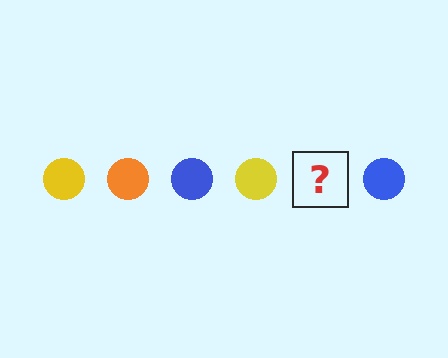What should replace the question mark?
The question mark should be replaced with an orange circle.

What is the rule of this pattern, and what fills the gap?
The rule is that the pattern cycles through yellow, orange, blue circles. The gap should be filled with an orange circle.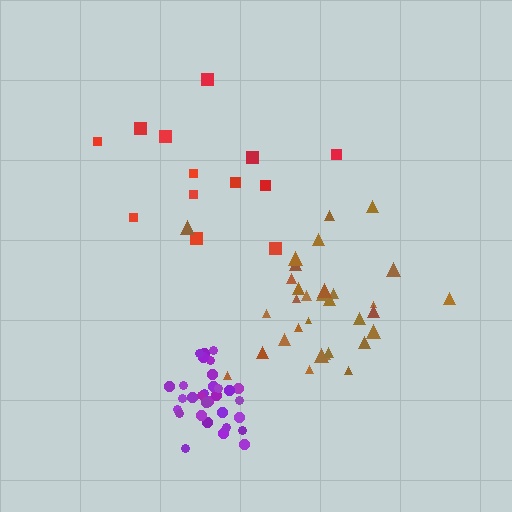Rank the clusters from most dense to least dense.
purple, brown, red.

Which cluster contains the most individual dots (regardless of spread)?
Brown (32).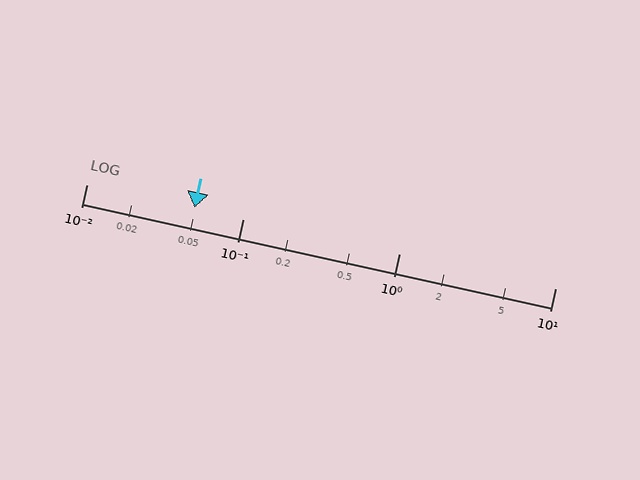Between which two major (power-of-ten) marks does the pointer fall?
The pointer is between 0.01 and 0.1.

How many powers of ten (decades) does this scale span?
The scale spans 3 decades, from 0.01 to 10.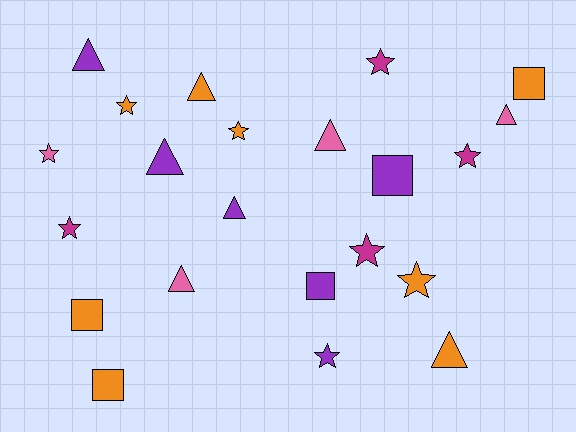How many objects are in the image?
There are 22 objects.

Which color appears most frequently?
Orange, with 8 objects.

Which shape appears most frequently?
Star, with 9 objects.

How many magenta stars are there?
There are 4 magenta stars.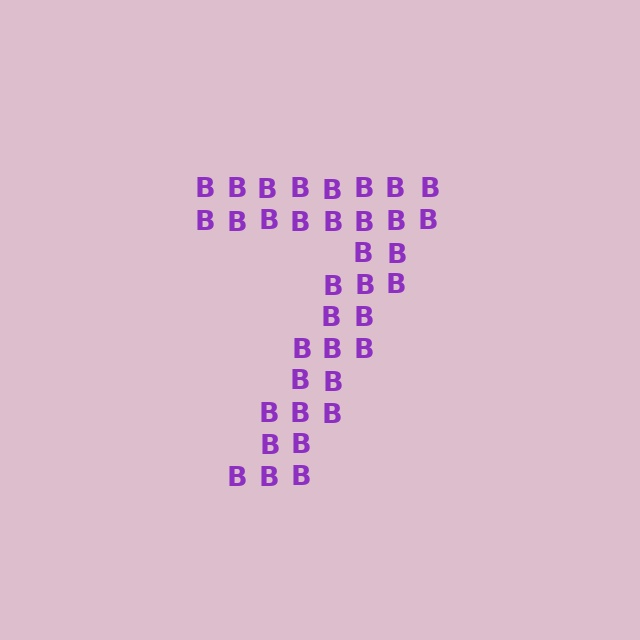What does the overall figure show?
The overall figure shows the digit 7.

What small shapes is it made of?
It is made of small letter B's.